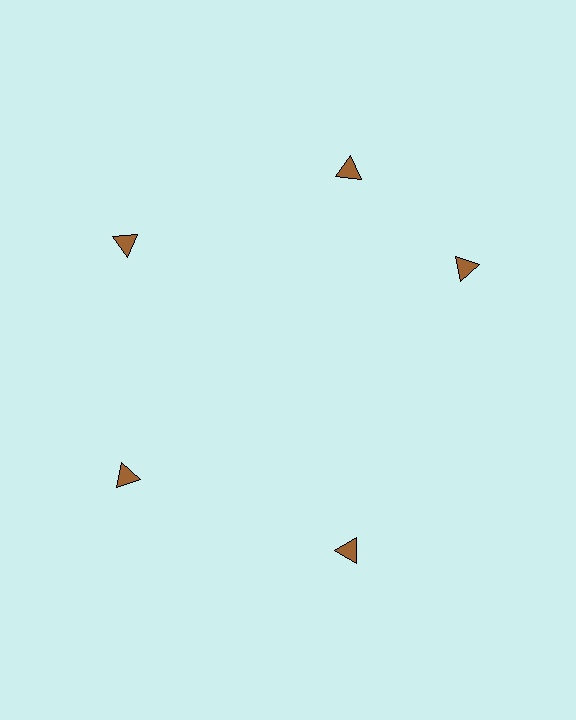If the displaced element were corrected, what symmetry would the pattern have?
It would have 5-fold rotational symmetry — the pattern would map onto itself every 72 degrees.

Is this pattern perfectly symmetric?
No. The 5 brown triangles are arranged in a ring, but one element near the 3 o'clock position is rotated out of alignment along the ring, breaking the 5-fold rotational symmetry.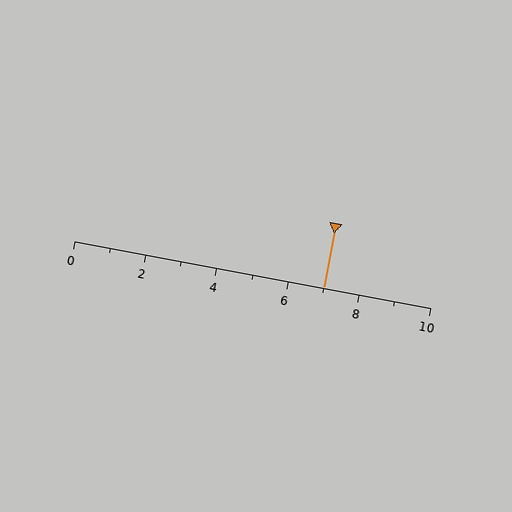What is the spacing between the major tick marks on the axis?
The major ticks are spaced 2 apart.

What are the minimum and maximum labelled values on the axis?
The axis runs from 0 to 10.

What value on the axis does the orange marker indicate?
The marker indicates approximately 7.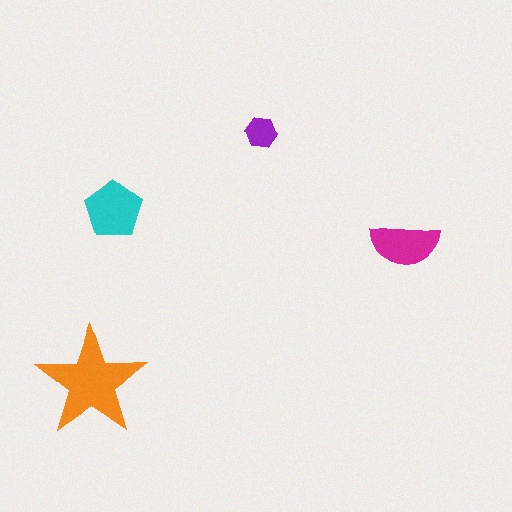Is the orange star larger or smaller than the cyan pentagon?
Larger.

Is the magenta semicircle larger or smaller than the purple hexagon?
Larger.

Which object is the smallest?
The purple hexagon.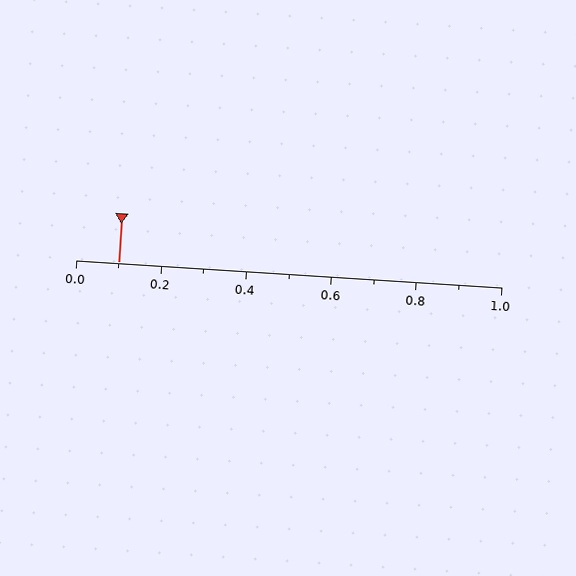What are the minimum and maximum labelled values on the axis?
The axis runs from 0.0 to 1.0.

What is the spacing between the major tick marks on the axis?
The major ticks are spaced 0.2 apart.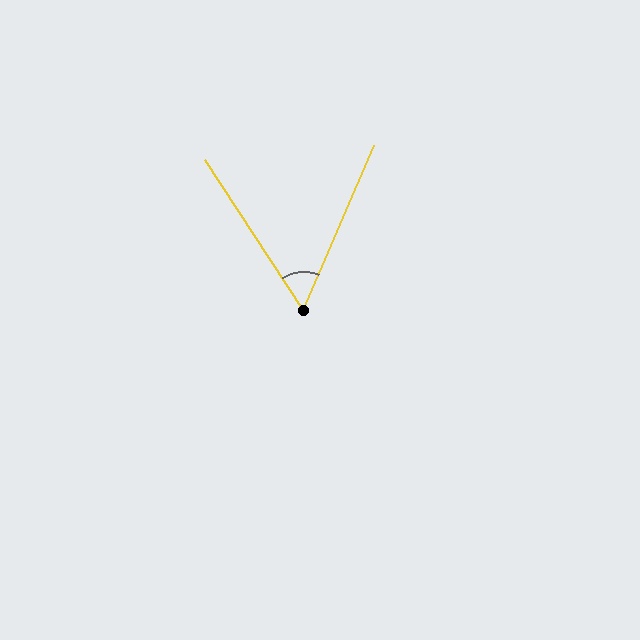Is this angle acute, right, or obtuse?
It is acute.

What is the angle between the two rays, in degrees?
Approximately 56 degrees.